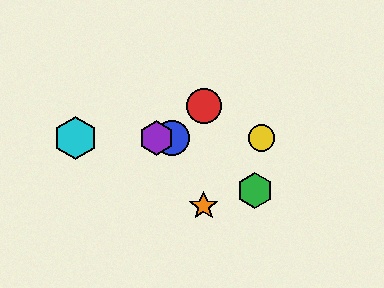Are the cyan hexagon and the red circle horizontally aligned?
No, the cyan hexagon is at y≈138 and the red circle is at y≈106.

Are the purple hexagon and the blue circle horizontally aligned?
Yes, both are at y≈138.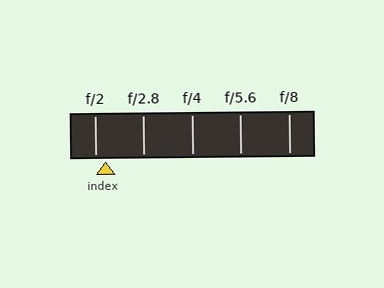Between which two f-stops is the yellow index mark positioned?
The index mark is between f/2 and f/2.8.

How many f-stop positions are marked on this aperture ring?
There are 5 f-stop positions marked.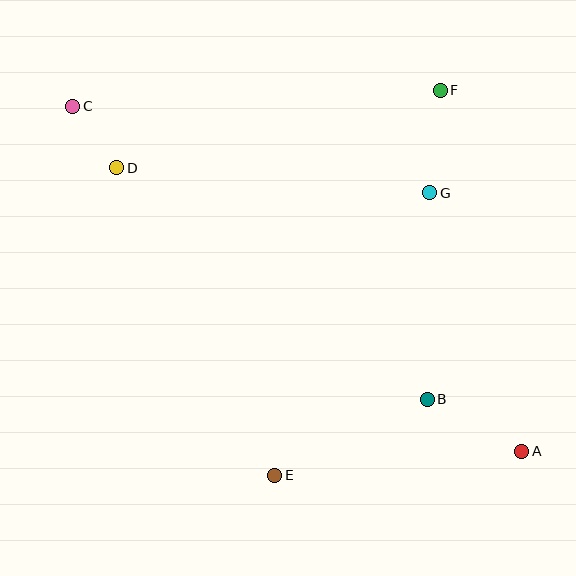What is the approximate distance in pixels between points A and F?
The distance between A and F is approximately 370 pixels.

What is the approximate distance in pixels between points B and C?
The distance between B and C is approximately 460 pixels.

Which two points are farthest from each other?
Points A and C are farthest from each other.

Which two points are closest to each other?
Points C and D are closest to each other.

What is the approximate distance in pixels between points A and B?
The distance between A and B is approximately 108 pixels.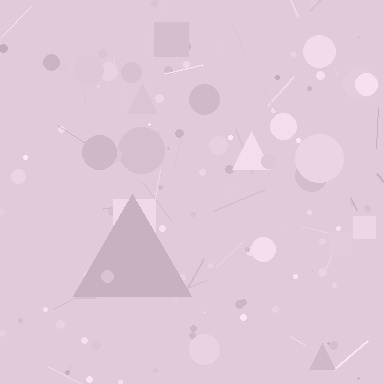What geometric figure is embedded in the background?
A triangle is embedded in the background.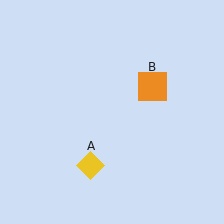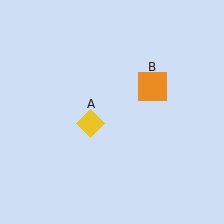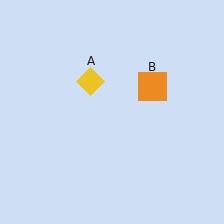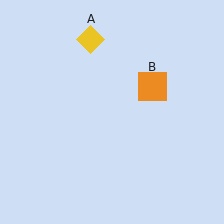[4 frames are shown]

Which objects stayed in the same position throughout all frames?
Orange square (object B) remained stationary.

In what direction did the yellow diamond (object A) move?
The yellow diamond (object A) moved up.